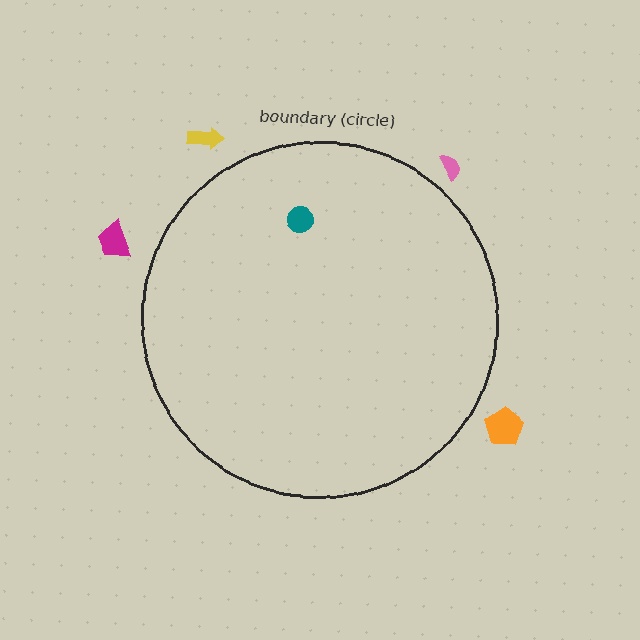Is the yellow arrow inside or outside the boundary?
Outside.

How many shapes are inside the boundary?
1 inside, 4 outside.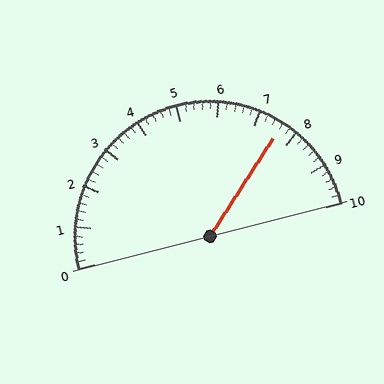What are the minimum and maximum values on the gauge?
The gauge ranges from 0 to 10.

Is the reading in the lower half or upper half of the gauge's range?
The reading is in the upper half of the range (0 to 10).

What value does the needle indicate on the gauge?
The needle indicates approximately 7.6.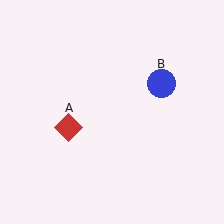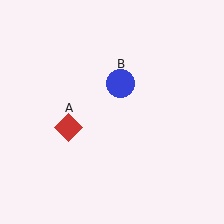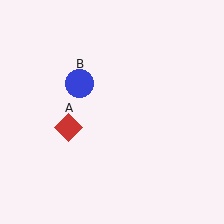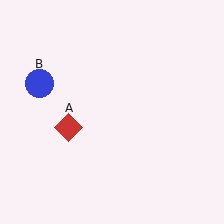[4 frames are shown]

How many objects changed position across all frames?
1 object changed position: blue circle (object B).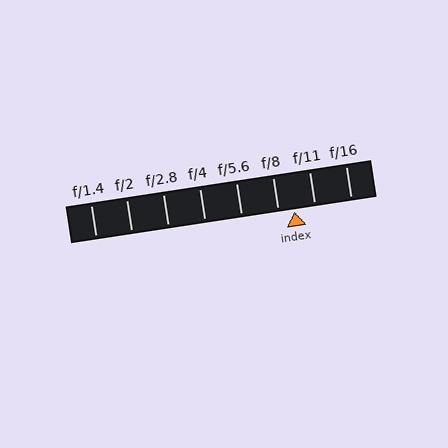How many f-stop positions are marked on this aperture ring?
There are 8 f-stop positions marked.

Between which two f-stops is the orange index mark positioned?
The index mark is between f/8 and f/11.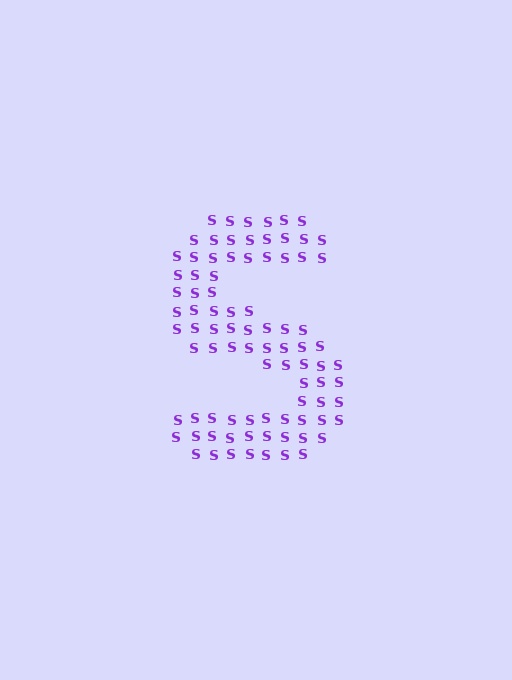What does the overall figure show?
The overall figure shows the letter S.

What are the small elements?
The small elements are letter S's.